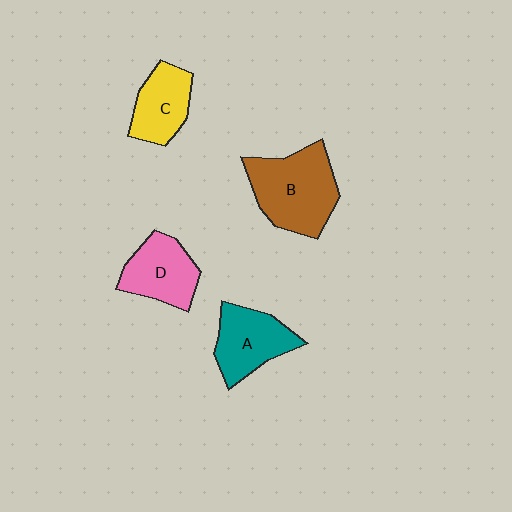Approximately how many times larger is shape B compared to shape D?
Approximately 1.5 times.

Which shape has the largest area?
Shape B (brown).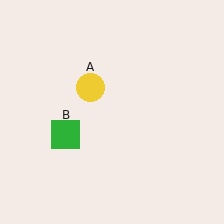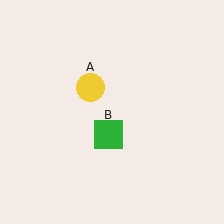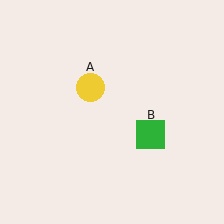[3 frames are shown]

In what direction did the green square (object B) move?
The green square (object B) moved right.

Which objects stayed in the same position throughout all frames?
Yellow circle (object A) remained stationary.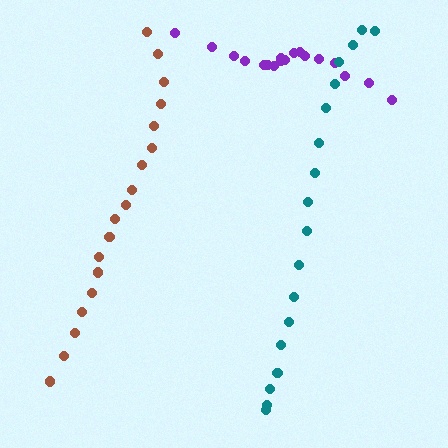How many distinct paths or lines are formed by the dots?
There are 3 distinct paths.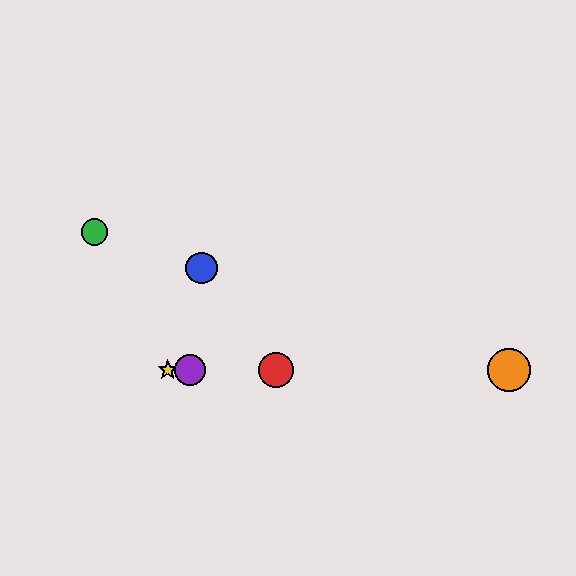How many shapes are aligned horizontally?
4 shapes (the red circle, the yellow star, the purple circle, the orange circle) are aligned horizontally.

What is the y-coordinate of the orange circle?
The orange circle is at y≈370.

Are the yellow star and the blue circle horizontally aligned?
No, the yellow star is at y≈370 and the blue circle is at y≈268.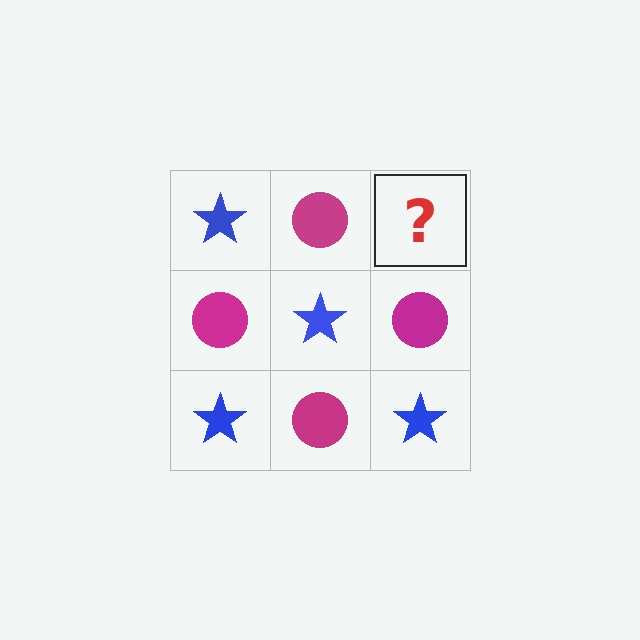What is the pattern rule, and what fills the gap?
The rule is that it alternates blue star and magenta circle in a checkerboard pattern. The gap should be filled with a blue star.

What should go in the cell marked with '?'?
The missing cell should contain a blue star.